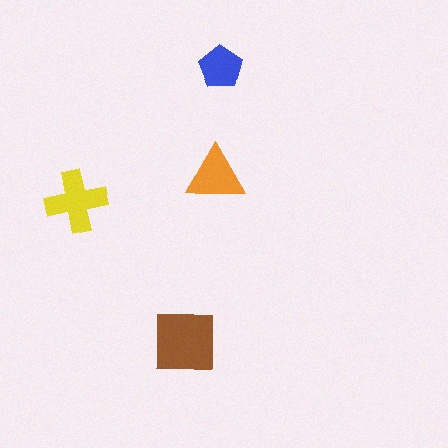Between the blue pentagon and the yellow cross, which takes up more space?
The yellow cross.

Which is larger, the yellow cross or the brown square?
The brown square.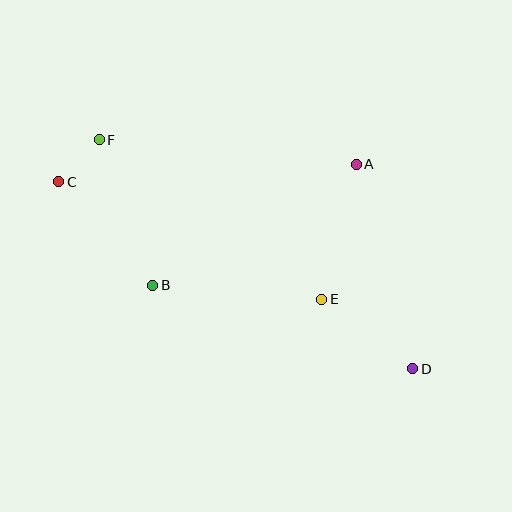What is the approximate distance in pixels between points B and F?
The distance between B and F is approximately 155 pixels.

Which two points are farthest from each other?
Points C and D are farthest from each other.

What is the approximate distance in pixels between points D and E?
The distance between D and E is approximately 115 pixels.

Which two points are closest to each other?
Points C and F are closest to each other.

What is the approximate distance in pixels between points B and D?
The distance between B and D is approximately 273 pixels.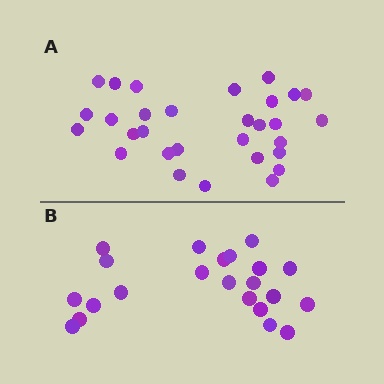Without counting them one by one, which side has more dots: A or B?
Region A (the top region) has more dots.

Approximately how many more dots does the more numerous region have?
Region A has roughly 8 or so more dots than region B.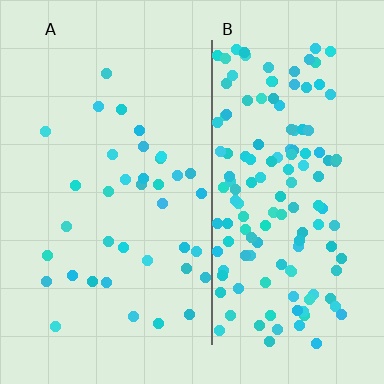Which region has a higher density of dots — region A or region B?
B (the right).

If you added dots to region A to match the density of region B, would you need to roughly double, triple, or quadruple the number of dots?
Approximately quadruple.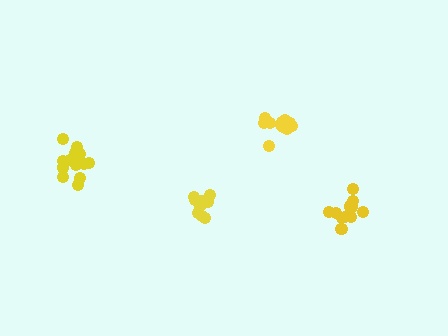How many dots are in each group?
Group 1: 15 dots, Group 2: 12 dots, Group 3: 13 dots, Group 4: 13 dots (53 total).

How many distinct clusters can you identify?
There are 4 distinct clusters.